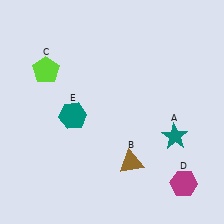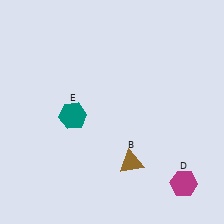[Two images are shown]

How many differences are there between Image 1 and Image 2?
There are 2 differences between the two images.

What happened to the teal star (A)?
The teal star (A) was removed in Image 2. It was in the bottom-right area of Image 1.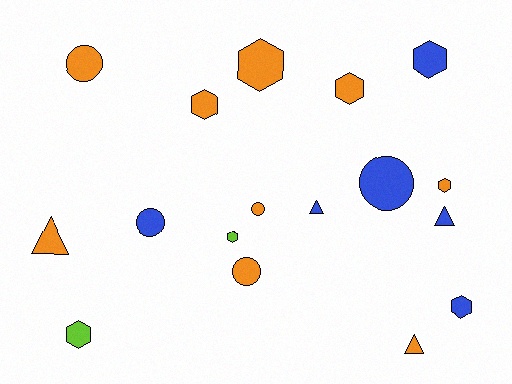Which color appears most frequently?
Orange, with 9 objects.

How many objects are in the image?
There are 17 objects.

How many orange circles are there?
There are 3 orange circles.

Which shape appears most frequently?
Hexagon, with 8 objects.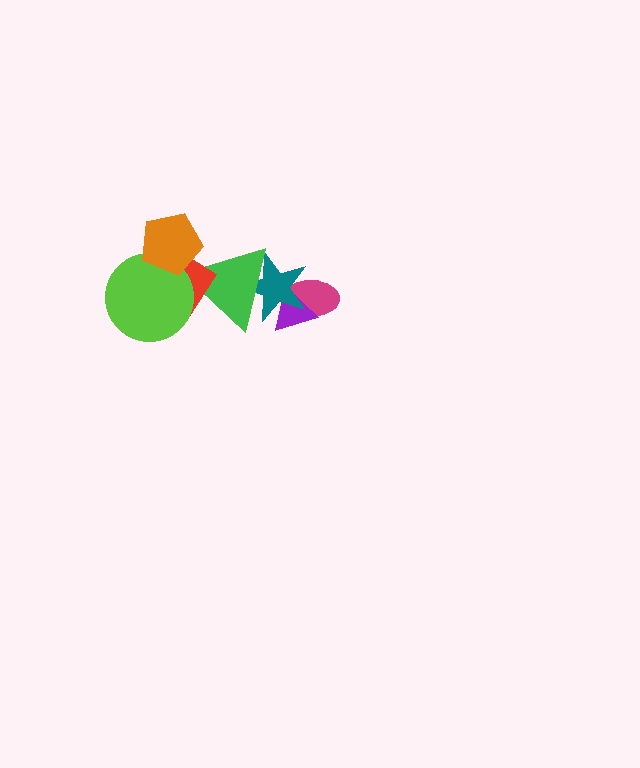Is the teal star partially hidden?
Yes, it is partially covered by another shape.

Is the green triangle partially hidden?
Yes, it is partially covered by another shape.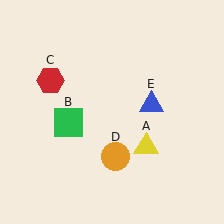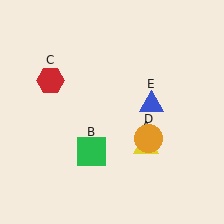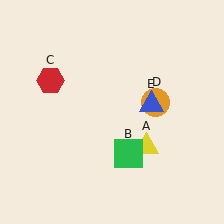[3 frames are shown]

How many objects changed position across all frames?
2 objects changed position: green square (object B), orange circle (object D).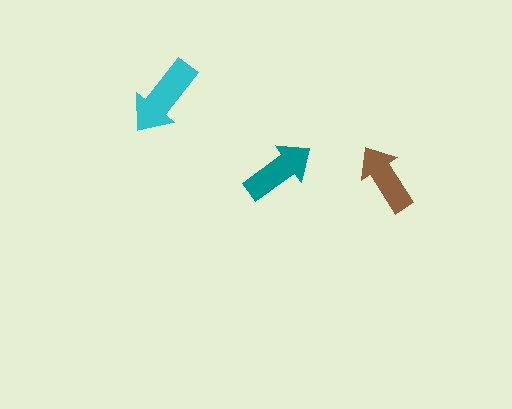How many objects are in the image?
There are 3 objects in the image.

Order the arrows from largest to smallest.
the cyan one, the teal one, the brown one.